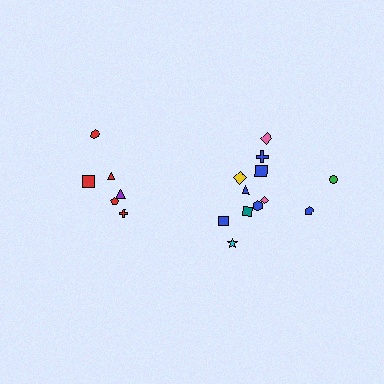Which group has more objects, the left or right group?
The right group.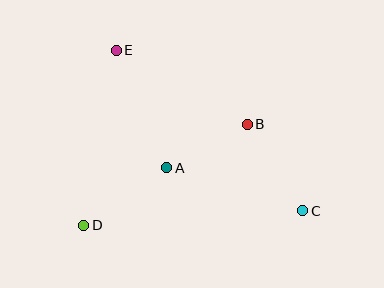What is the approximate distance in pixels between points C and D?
The distance between C and D is approximately 220 pixels.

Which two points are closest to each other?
Points A and B are closest to each other.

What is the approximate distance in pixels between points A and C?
The distance between A and C is approximately 143 pixels.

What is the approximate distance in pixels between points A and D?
The distance between A and D is approximately 101 pixels.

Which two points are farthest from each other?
Points C and E are farthest from each other.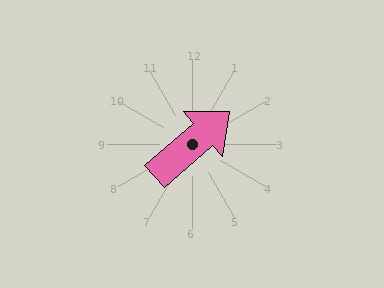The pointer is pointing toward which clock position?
Roughly 2 o'clock.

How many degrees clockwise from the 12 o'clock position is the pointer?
Approximately 49 degrees.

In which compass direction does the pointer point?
Northeast.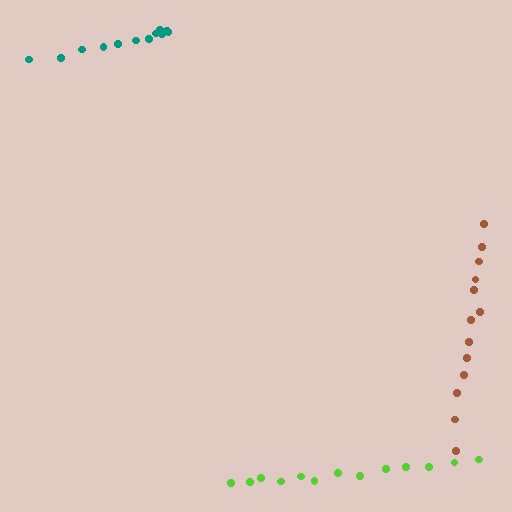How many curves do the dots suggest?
There are 3 distinct paths.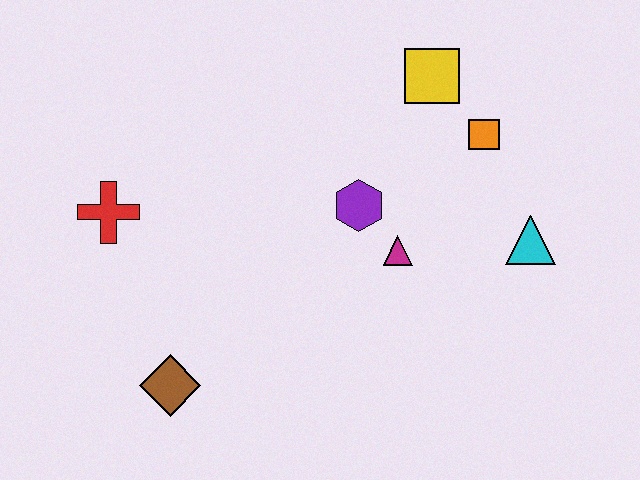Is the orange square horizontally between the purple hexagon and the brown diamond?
No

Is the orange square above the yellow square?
No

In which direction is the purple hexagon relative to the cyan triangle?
The purple hexagon is to the left of the cyan triangle.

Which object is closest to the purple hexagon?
The magenta triangle is closest to the purple hexagon.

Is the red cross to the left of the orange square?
Yes